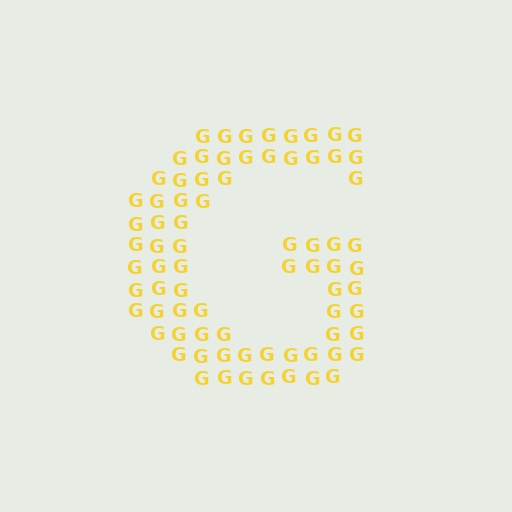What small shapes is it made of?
It is made of small letter G's.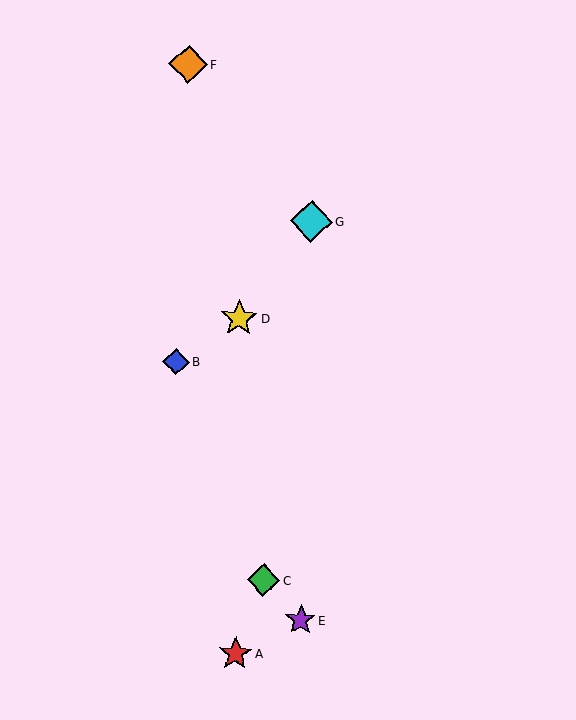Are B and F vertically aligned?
Yes, both are at x≈176.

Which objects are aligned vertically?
Objects B, F are aligned vertically.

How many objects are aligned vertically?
2 objects (B, F) are aligned vertically.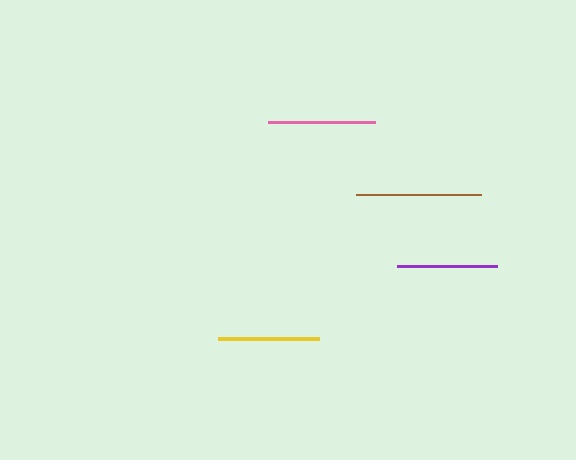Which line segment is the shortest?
The purple line is the shortest at approximately 100 pixels.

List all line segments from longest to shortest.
From longest to shortest: brown, pink, yellow, purple.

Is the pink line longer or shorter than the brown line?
The brown line is longer than the pink line.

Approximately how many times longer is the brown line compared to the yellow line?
The brown line is approximately 1.2 times the length of the yellow line.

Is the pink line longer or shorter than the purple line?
The pink line is longer than the purple line.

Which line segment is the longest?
The brown line is the longest at approximately 125 pixels.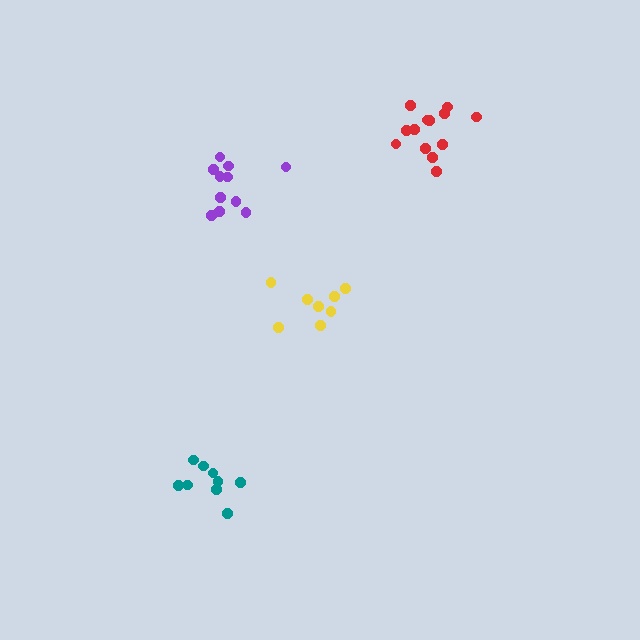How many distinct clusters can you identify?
There are 4 distinct clusters.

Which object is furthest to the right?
The red cluster is rightmost.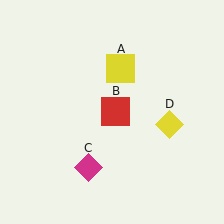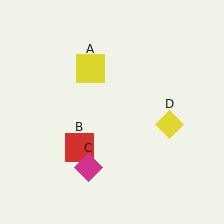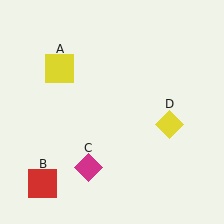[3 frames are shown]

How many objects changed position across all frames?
2 objects changed position: yellow square (object A), red square (object B).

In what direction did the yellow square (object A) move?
The yellow square (object A) moved left.